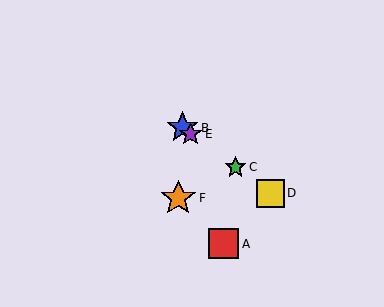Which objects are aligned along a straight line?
Objects B, C, D, E are aligned along a straight line.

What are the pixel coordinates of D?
Object D is at (270, 194).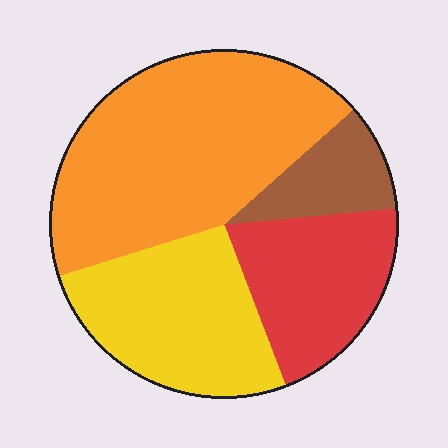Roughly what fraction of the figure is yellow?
Yellow takes up about one quarter (1/4) of the figure.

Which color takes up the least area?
Brown, at roughly 10%.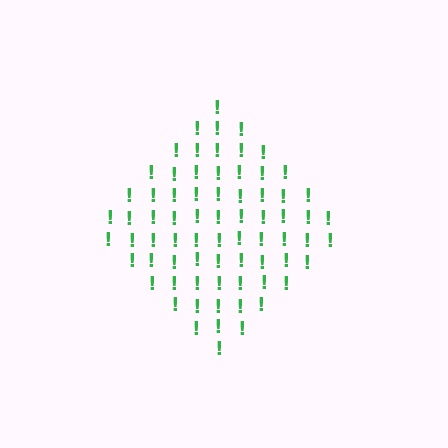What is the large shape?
The large shape is a diamond.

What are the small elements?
The small elements are exclamation marks.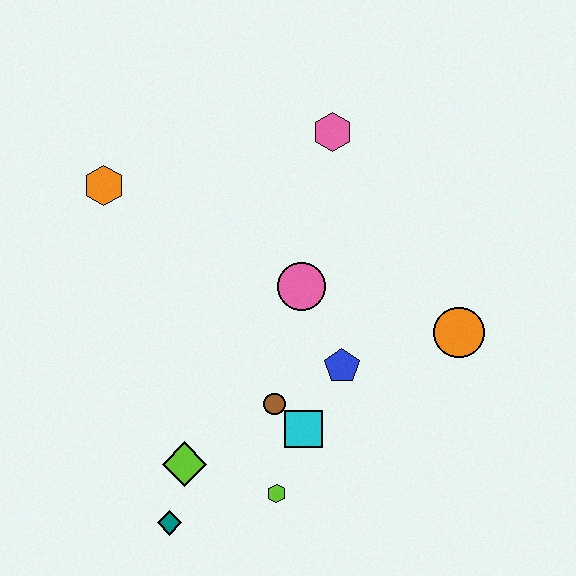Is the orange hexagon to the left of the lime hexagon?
Yes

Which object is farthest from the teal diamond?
The pink hexagon is farthest from the teal diamond.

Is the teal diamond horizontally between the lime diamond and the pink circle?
No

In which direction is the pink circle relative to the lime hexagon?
The pink circle is above the lime hexagon.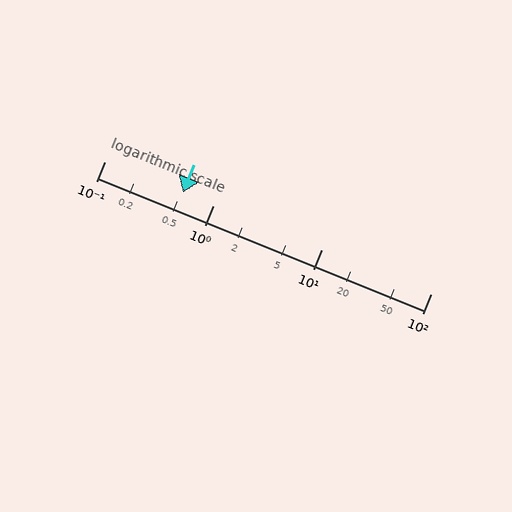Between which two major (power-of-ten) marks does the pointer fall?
The pointer is between 0.1 and 1.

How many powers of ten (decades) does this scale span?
The scale spans 3 decades, from 0.1 to 100.